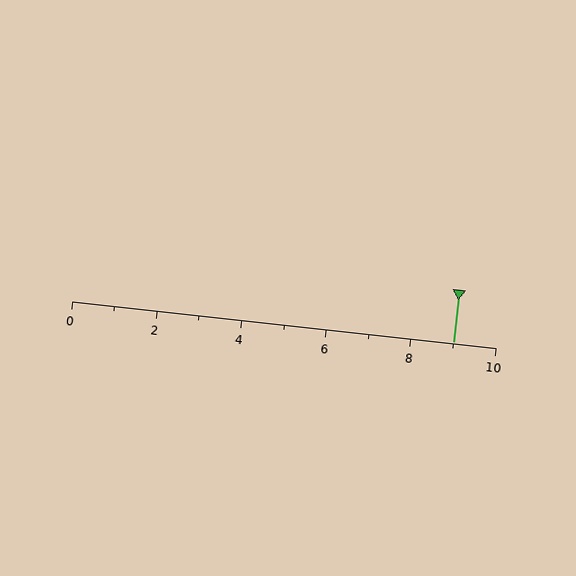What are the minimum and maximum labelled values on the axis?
The axis runs from 0 to 10.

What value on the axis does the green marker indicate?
The marker indicates approximately 9.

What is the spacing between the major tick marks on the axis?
The major ticks are spaced 2 apart.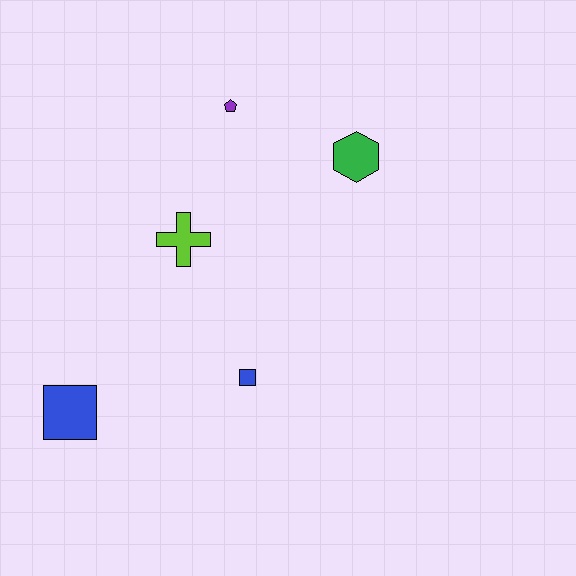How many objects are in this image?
There are 5 objects.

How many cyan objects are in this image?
There are no cyan objects.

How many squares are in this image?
There are 2 squares.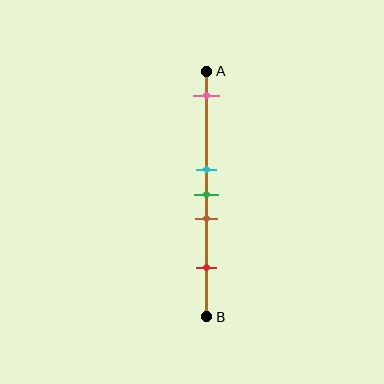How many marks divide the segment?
There are 5 marks dividing the segment.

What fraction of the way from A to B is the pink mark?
The pink mark is approximately 10% (0.1) of the way from A to B.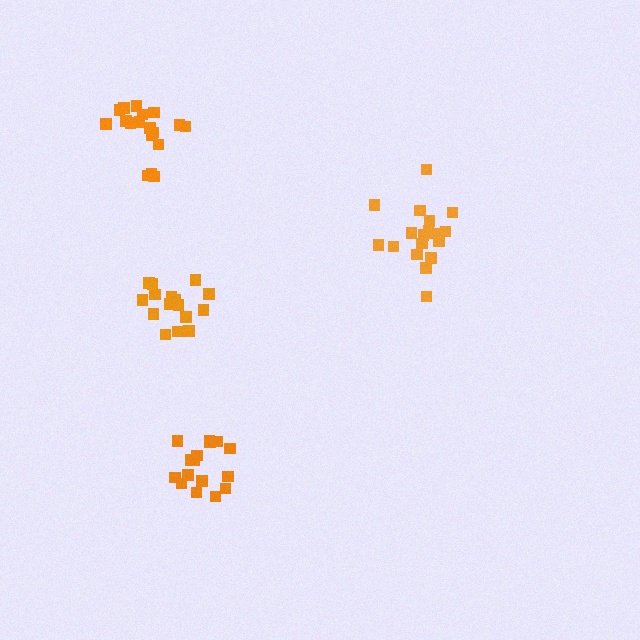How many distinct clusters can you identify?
There are 4 distinct clusters.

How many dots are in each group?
Group 1: 18 dots, Group 2: 17 dots, Group 3: 16 dots, Group 4: 18 dots (69 total).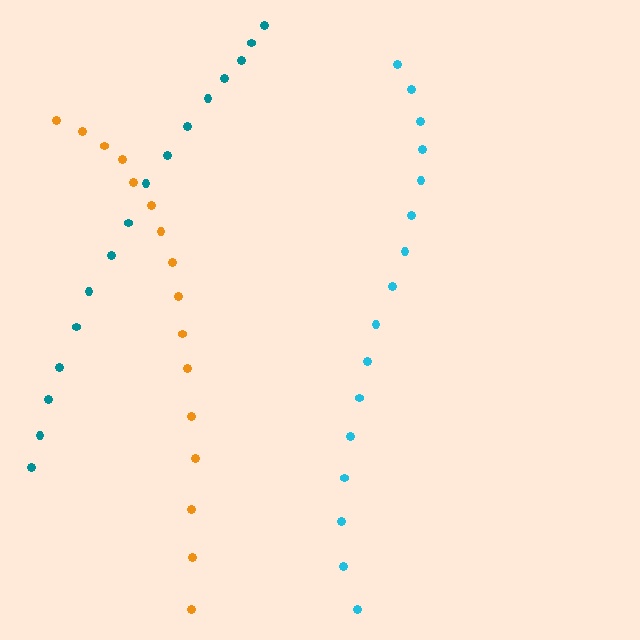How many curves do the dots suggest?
There are 3 distinct paths.